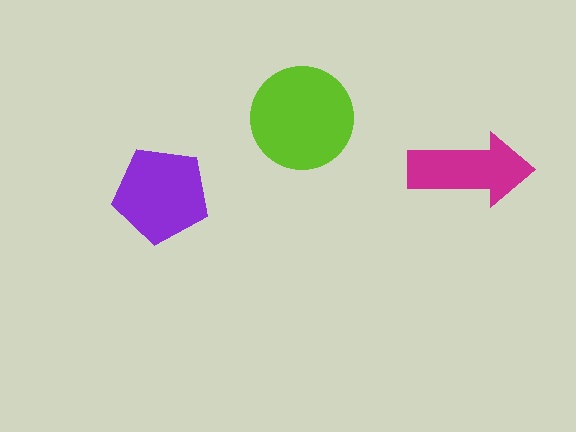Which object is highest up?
The lime circle is topmost.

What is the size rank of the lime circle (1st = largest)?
1st.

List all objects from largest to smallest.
The lime circle, the purple pentagon, the magenta arrow.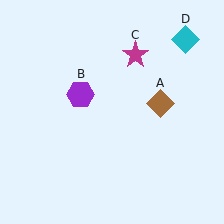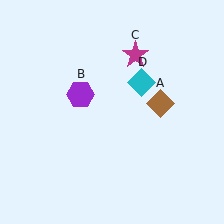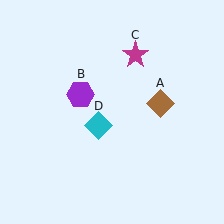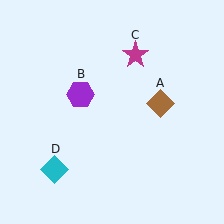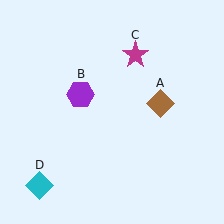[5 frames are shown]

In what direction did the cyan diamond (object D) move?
The cyan diamond (object D) moved down and to the left.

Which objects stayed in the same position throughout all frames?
Brown diamond (object A) and purple hexagon (object B) and magenta star (object C) remained stationary.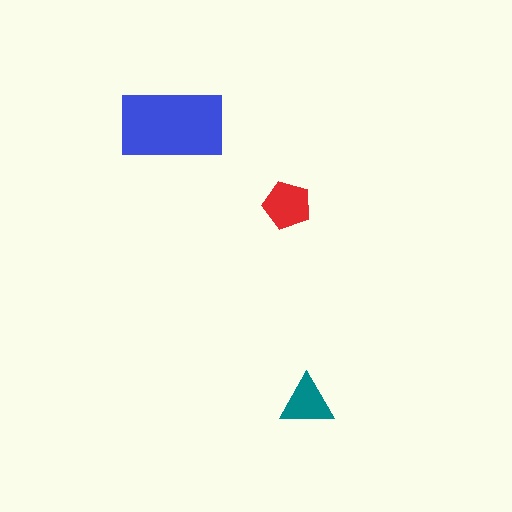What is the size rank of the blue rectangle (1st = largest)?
1st.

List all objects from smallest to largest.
The teal triangle, the red pentagon, the blue rectangle.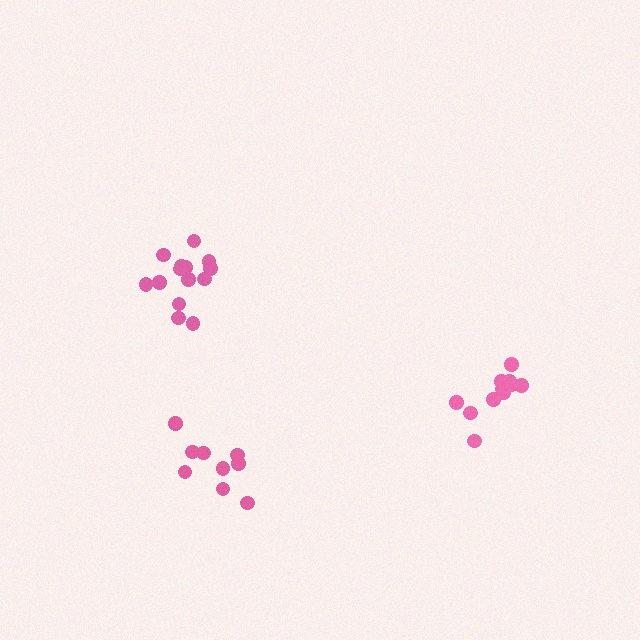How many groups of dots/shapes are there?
There are 3 groups.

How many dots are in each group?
Group 1: 9 dots, Group 2: 14 dots, Group 3: 11 dots (34 total).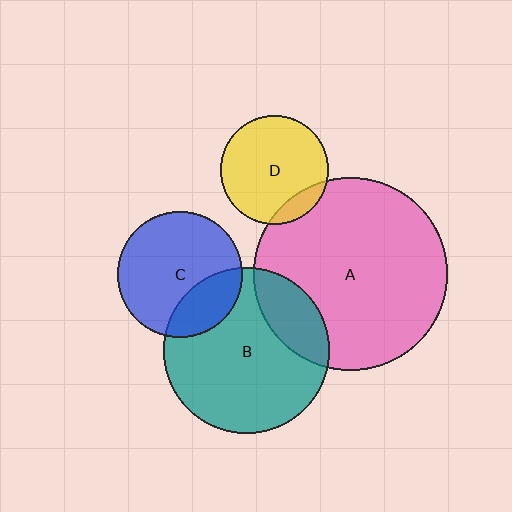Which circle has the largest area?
Circle A (pink).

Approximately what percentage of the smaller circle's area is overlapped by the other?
Approximately 10%.